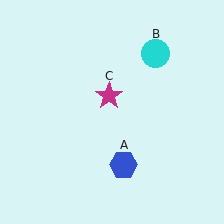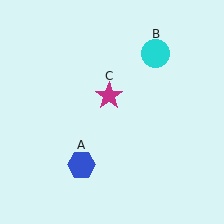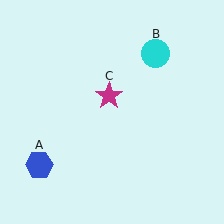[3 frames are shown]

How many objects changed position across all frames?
1 object changed position: blue hexagon (object A).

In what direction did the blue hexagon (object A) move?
The blue hexagon (object A) moved left.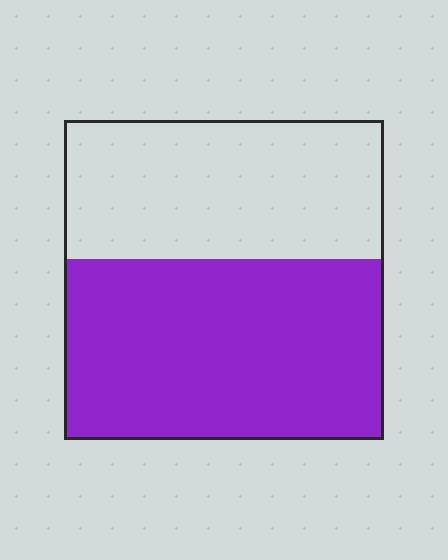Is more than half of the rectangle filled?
Yes.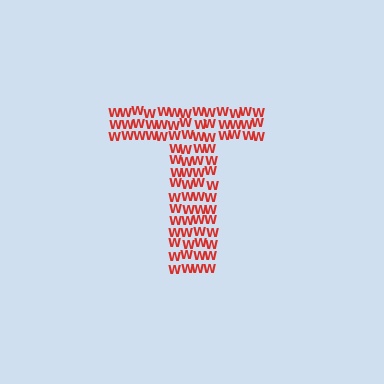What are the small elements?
The small elements are letter W's.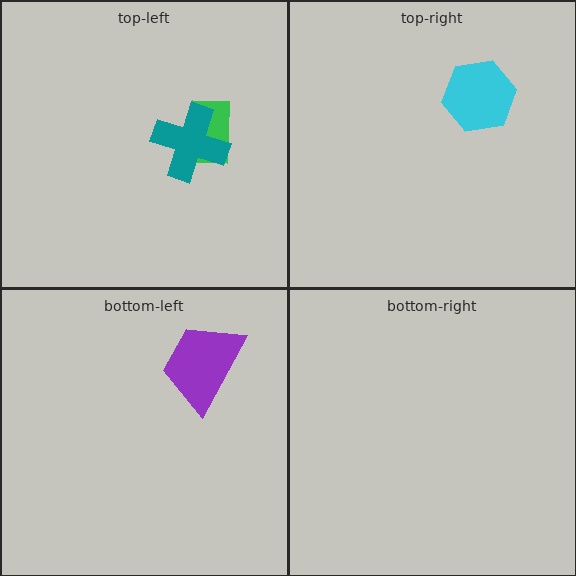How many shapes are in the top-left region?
2.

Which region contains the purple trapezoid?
The bottom-left region.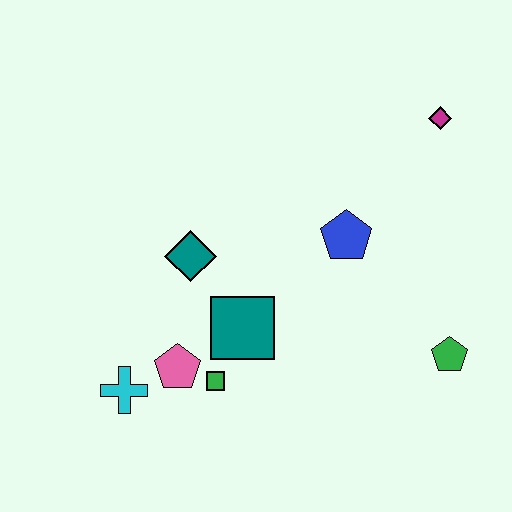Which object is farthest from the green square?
The magenta diamond is farthest from the green square.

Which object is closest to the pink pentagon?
The green square is closest to the pink pentagon.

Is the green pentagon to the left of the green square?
No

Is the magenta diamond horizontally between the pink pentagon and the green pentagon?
Yes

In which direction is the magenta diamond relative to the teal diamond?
The magenta diamond is to the right of the teal diamond.